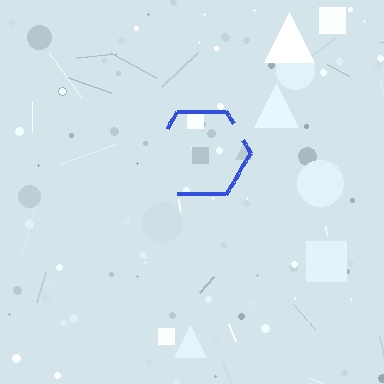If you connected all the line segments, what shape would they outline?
They would outline a hexagon.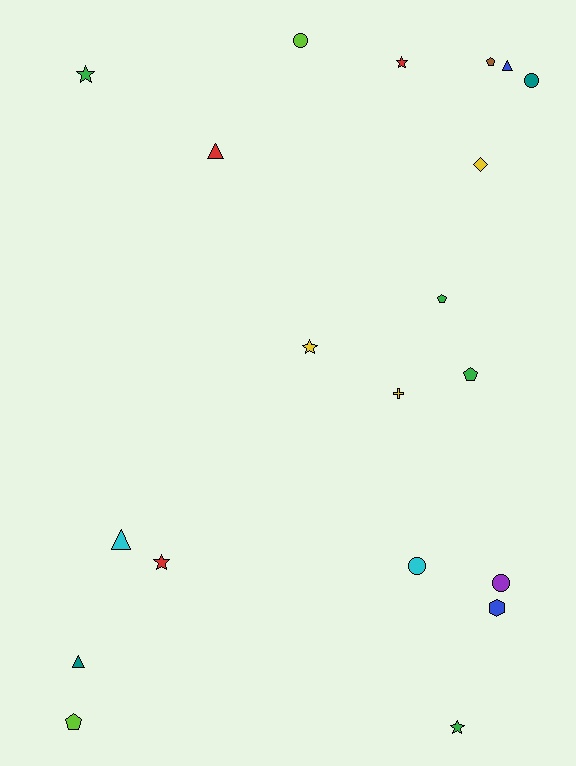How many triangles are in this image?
There are 4 triangles.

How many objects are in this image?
There are 20 objects.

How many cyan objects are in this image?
There are 2 cyan objects.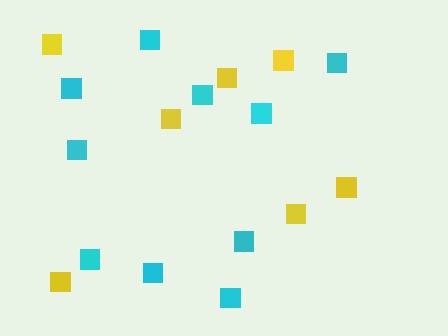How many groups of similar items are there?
There are 2 groups: one group of yellow squares (7) and one group of cyan squares (10).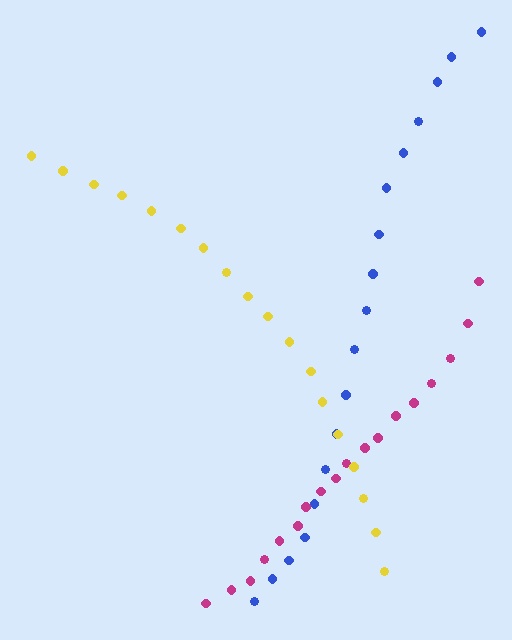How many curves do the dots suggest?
There are 3 distinct paths.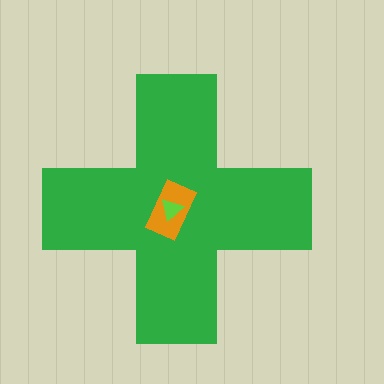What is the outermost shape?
The green cross.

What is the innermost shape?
The lime triangle.